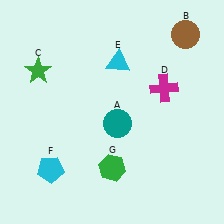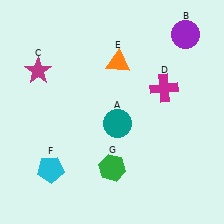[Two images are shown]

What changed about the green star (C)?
In Image 1, C is green. In Image 2, it changed to magenta.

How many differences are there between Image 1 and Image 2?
There are 3 differences between the two images.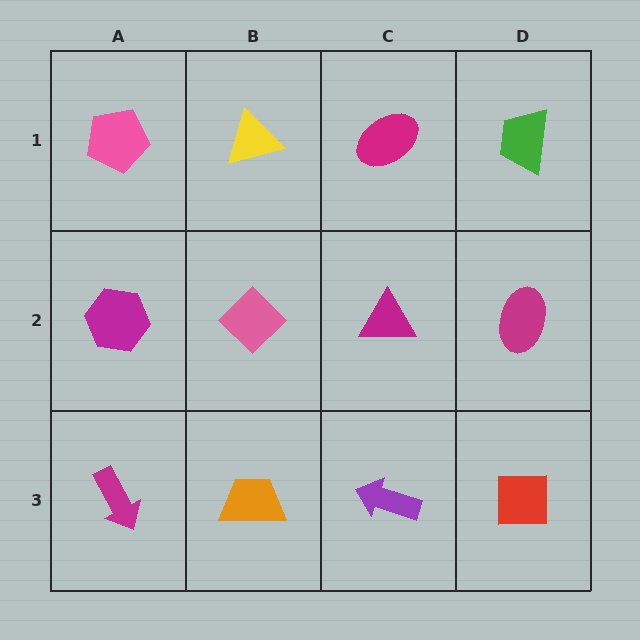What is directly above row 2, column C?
A magenta ellipse.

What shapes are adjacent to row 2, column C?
A magenta ellipse (row 1, column C), a purple arrow (row 3, column C), a pink diamond (row 2, column B), a magenta ellipse (row 2, column D).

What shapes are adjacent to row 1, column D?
A magenta ellipse (row 2, column D), a magenta ellipse (row 1, column C).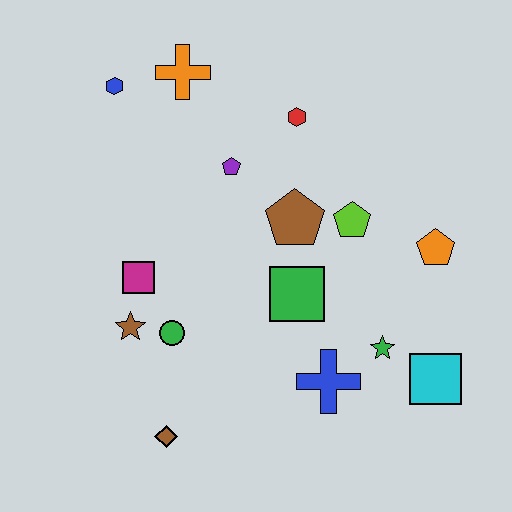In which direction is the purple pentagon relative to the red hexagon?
The purple pentagon is to the left of the red hexagon.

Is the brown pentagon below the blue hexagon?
Yes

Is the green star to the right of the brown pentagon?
Yes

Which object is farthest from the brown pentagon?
The brown diamond is farthest from the brown pentagon.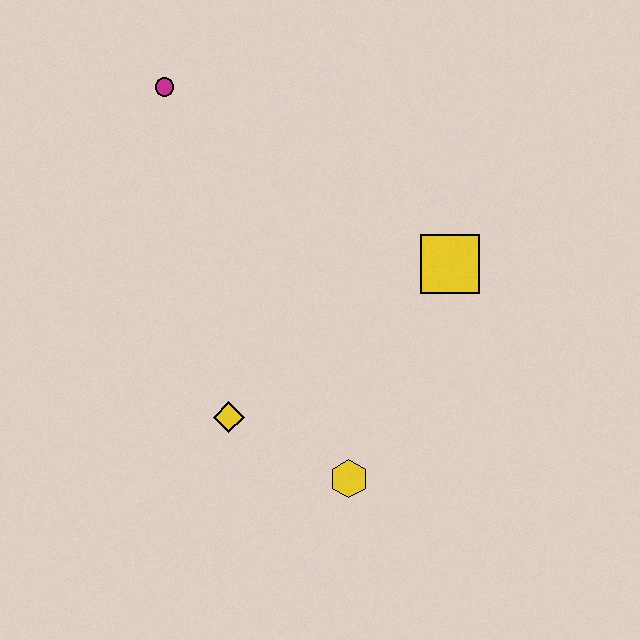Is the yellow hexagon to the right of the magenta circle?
Yes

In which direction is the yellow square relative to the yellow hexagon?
The yellow square is above the yellow hexagon.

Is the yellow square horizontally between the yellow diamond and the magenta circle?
No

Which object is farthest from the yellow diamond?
The magenta circle is farthest from the yellow diamond.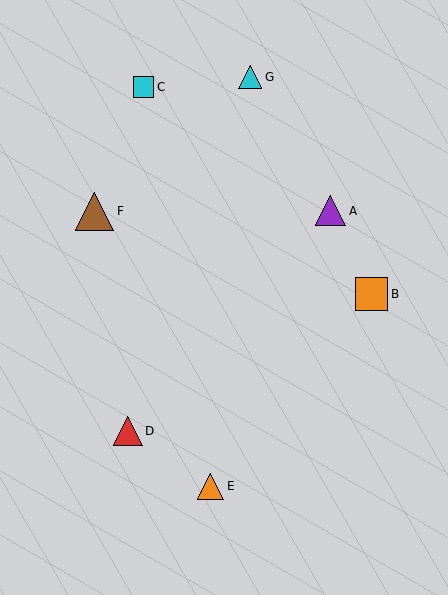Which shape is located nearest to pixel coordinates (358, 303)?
The orange square (labeled B) at (371, 294) is nearest to that location.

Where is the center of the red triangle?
The center of the red triangle is at (128, 431).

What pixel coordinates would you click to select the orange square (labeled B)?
Click at (371, 294) to select the orange square B.